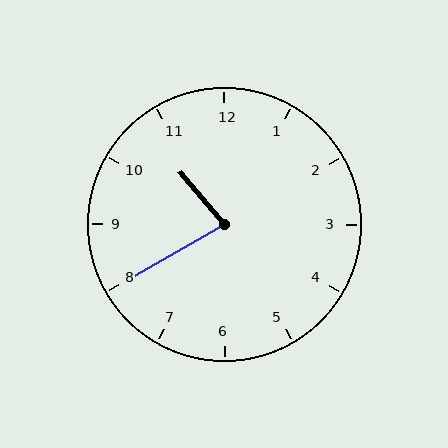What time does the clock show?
10:40.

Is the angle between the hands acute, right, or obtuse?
It is acute.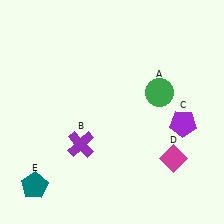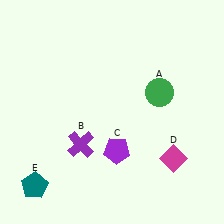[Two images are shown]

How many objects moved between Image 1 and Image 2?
1 object moved between the two images.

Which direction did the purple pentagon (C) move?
The purple pentagon (C) moved left.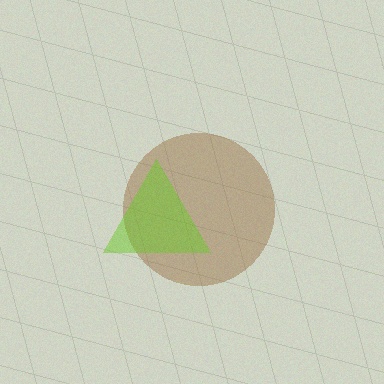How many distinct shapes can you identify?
There are 2 distinct shapes: a brown circle, a lime triangle.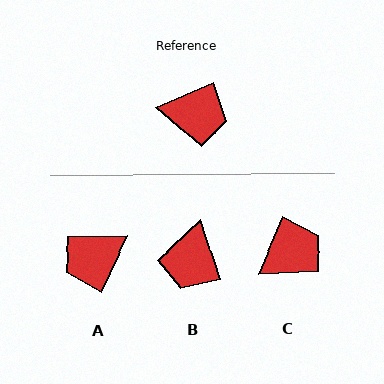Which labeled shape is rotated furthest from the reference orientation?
A, about 138 degrees away.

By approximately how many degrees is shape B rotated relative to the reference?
Approximately 96 degrees clockwise.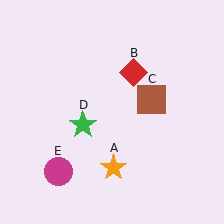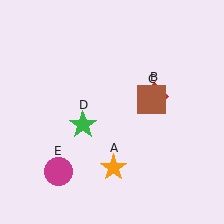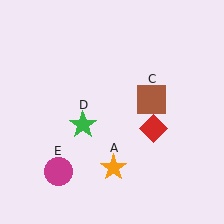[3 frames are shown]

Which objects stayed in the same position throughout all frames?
Orange star (object A) and brown square (object C) and green star (object D) and magenta circle (object E) remained stationary.